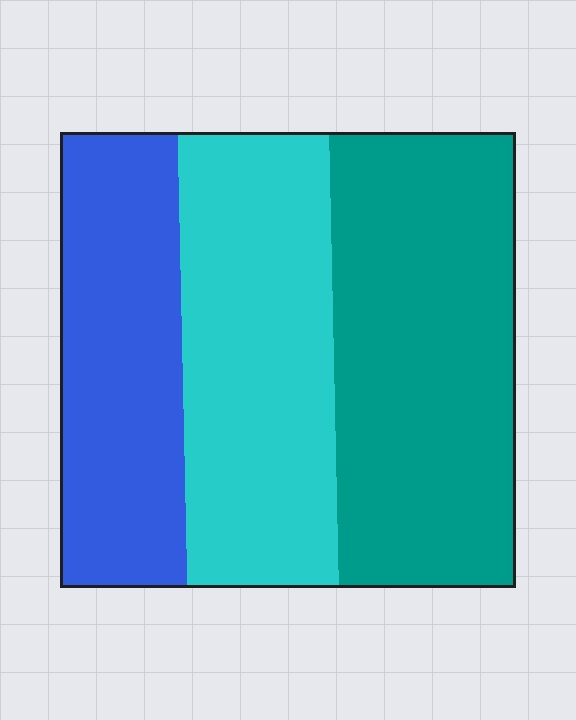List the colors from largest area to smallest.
From largest to smallest: teal, cyan, blue.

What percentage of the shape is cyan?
Cyan takes up about one third (1/3) of the shape.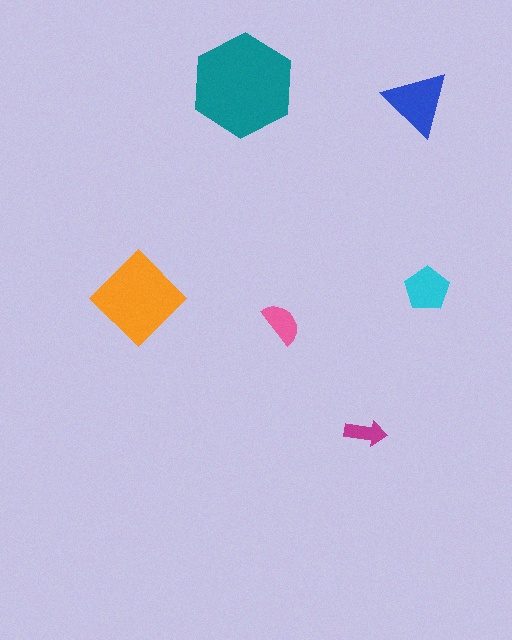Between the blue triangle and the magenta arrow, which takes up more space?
The blue triangle.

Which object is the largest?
The teal hexagon.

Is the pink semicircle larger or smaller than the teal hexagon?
Smaller.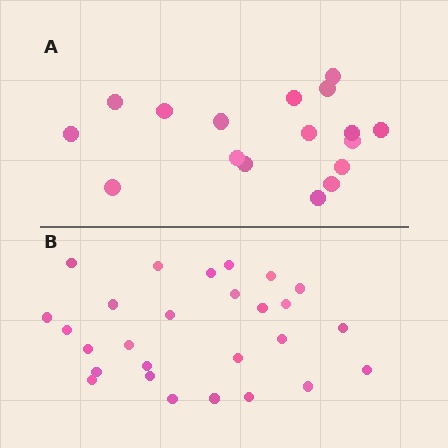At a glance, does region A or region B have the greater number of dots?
Region B (the bottom region) has more dots.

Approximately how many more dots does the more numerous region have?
Region B has roughly 10 or so more dots than region A.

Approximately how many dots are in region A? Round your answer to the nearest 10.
About 20 dots. (The exact count is 17, which rounds to 20.)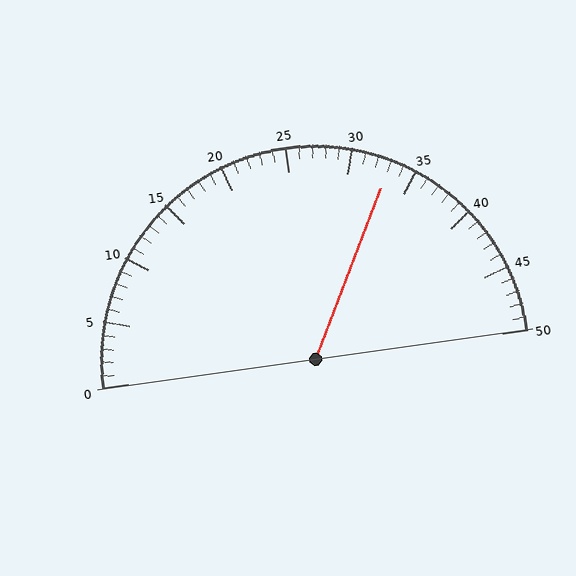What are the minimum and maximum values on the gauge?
The gauge ranges from 0 to 50.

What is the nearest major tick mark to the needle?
The nearest major tick mark is 35.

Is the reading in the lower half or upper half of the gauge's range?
The reading is in the upper half of the range (0 to 50).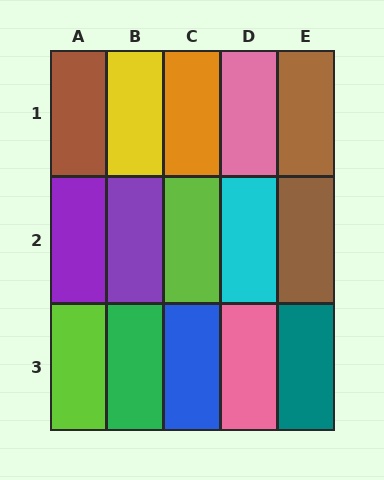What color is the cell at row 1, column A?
Brown.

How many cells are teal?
1 cell is teal.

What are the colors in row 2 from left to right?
Purple, purple, lime, cyan, brown.